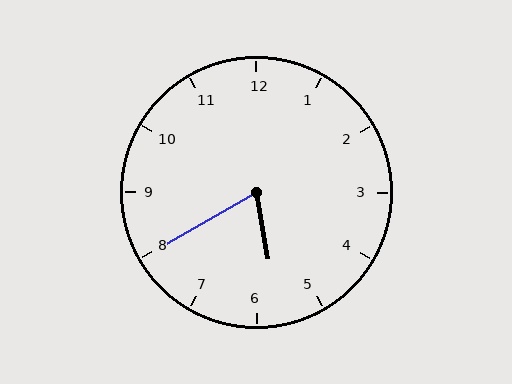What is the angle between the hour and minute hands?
Approximately 70 degrees.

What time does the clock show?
5:40.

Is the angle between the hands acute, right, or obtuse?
It is acute.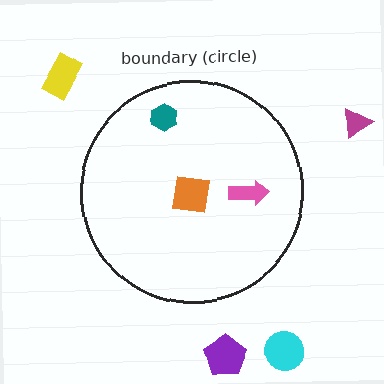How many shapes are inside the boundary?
3 inside, 4 outside.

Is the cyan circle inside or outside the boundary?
Outside.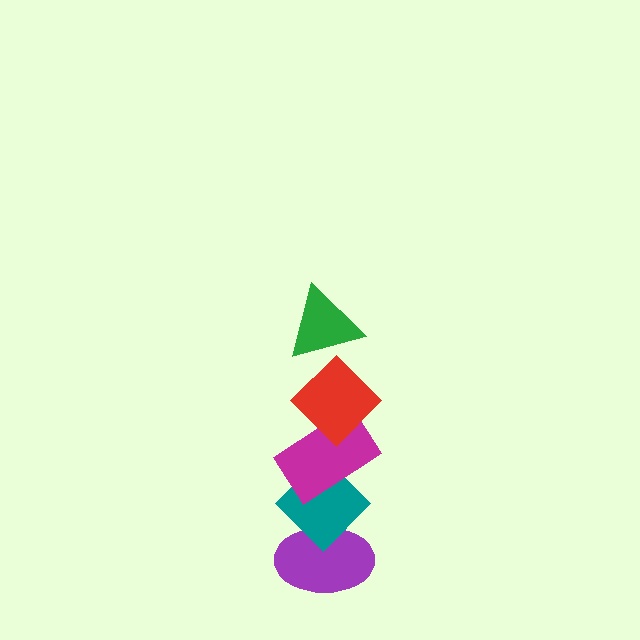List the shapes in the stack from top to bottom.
From top to bottom: the green triangle, the red diamond, the magenta rectangle, the teal diamond, the purple ellipse.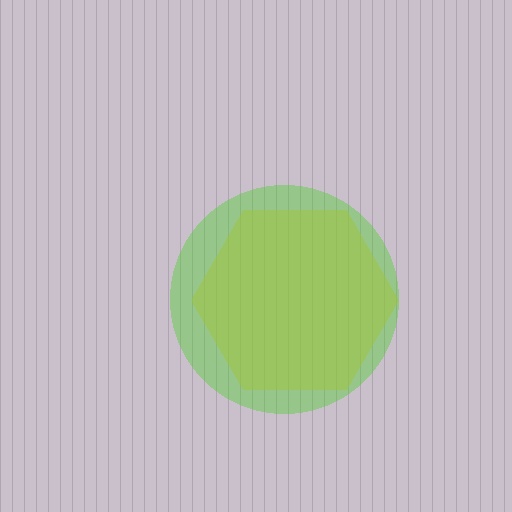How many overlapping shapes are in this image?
There are 2 overlapping shapes in the image.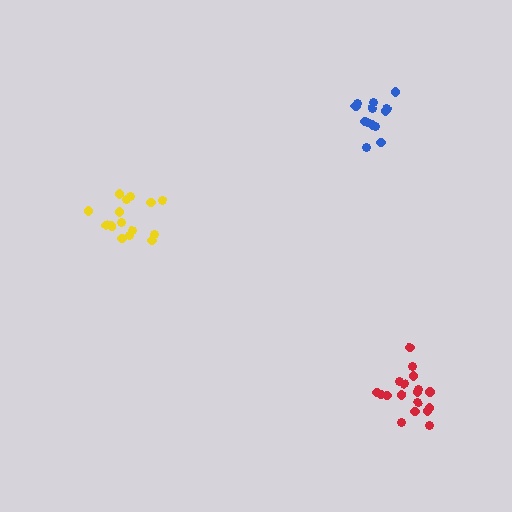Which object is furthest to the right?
The red cluster is rightmost.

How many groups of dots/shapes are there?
There are 3 groups.